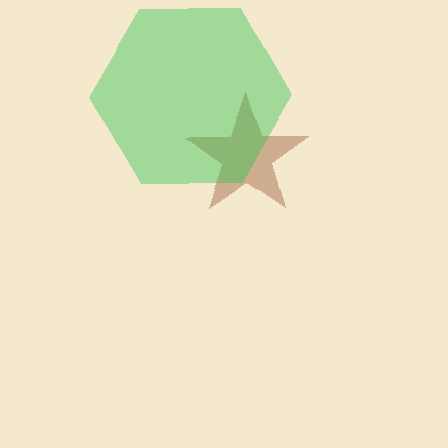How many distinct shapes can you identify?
There are 2 distinct shapes: a brown star, a green hexagon.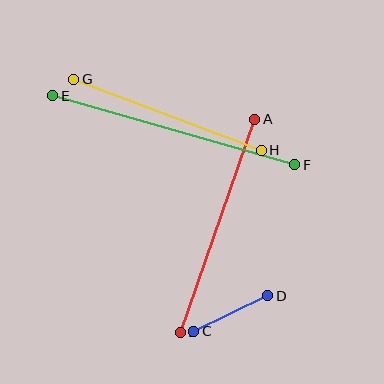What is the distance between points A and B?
The distance is approximately 226 pixels.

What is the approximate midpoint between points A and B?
The midpoint is at approximately (218, 226) pixels.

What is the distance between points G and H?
The distance is approximately 200 pixels.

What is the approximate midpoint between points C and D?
The midpoint is at approximately (231, 314) pixels.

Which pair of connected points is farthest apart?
Points E and F are farthest apart.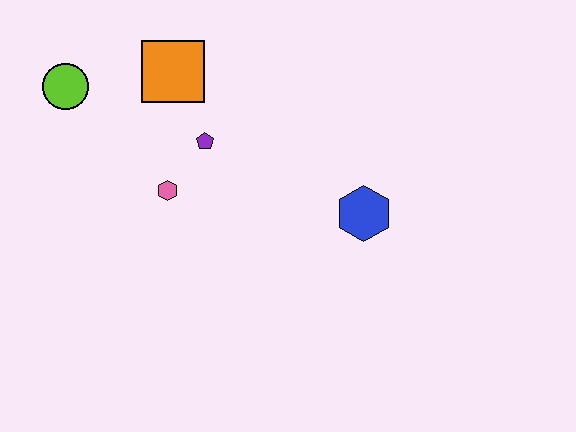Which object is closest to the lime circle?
The orange square is closest to the lime circle.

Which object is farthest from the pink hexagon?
The blue hexagon is farthest from the pink hexagon.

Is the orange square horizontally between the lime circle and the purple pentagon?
Yes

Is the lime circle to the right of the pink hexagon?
No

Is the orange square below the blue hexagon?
No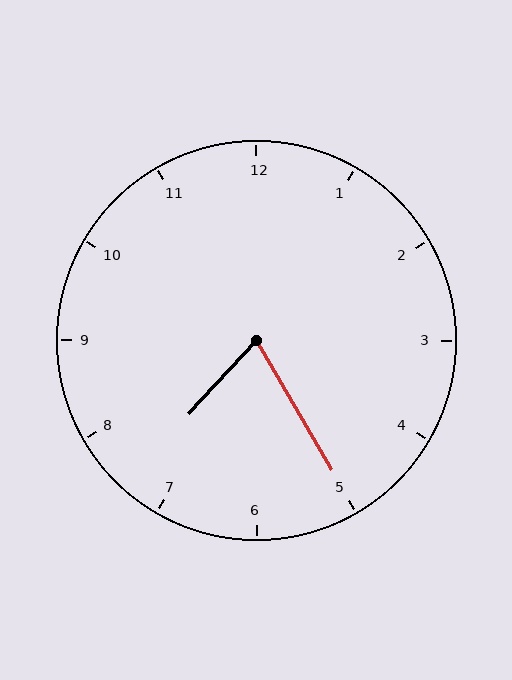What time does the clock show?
7:25.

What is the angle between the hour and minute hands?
Approximately 72 degrees.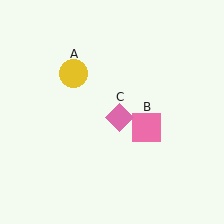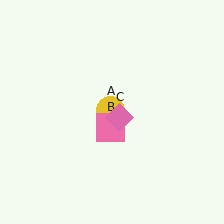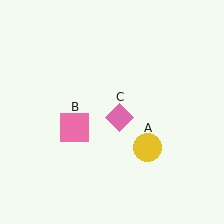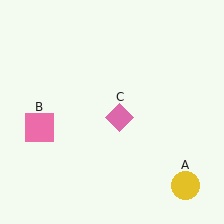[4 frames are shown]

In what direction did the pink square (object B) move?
The pink square (object B) moved left.